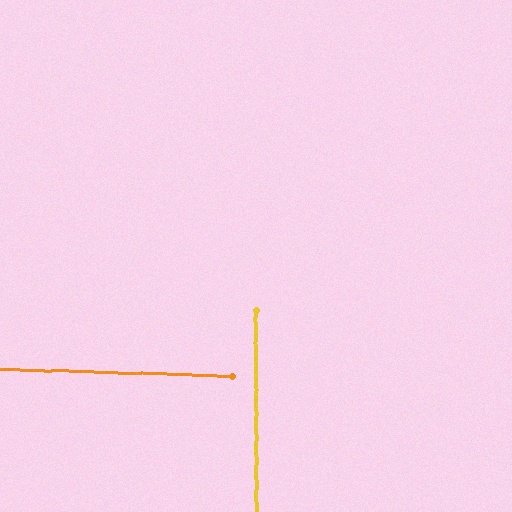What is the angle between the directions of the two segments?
Approximately 88 degrees.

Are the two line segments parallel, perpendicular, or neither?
Perpendicular — they meet at approximately 88°.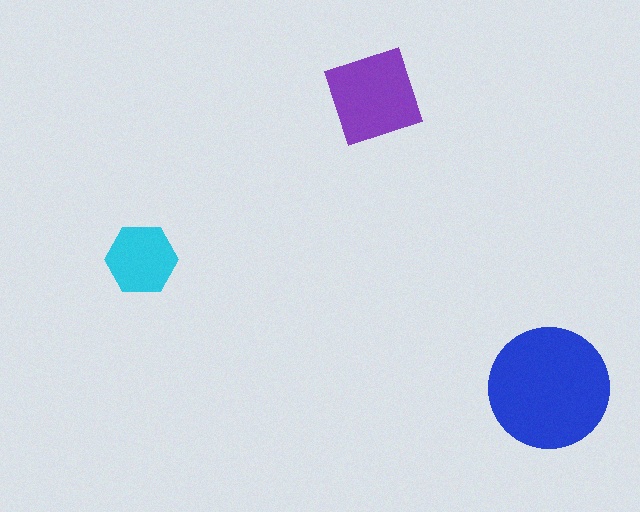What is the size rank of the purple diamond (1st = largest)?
2nd.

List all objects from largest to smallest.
The blue circle, the purple diamond, the cyan hexagon.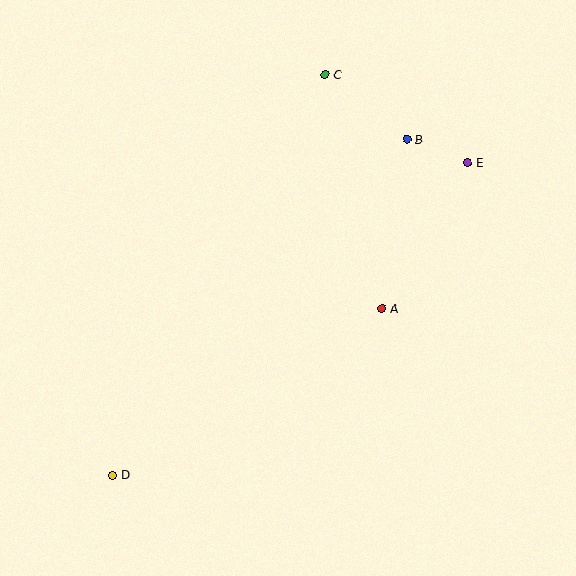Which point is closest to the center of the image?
Point A at (382, 309) is closest to the center.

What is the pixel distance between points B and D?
The distance between B and D is 446 pixels.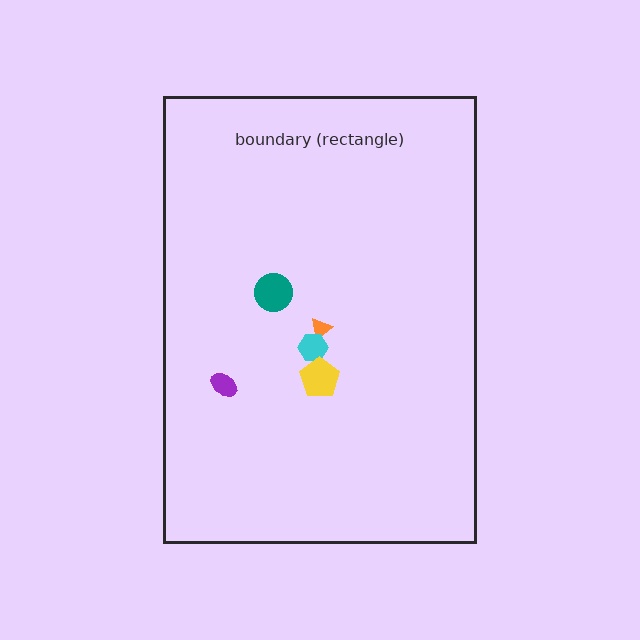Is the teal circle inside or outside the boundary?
Inside.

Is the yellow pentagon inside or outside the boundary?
Inside.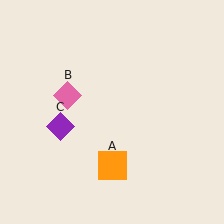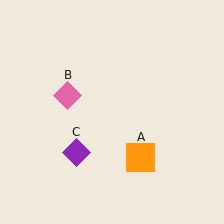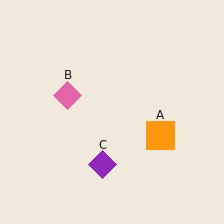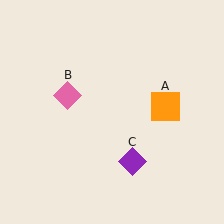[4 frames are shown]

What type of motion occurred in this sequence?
The orange square (object A), purple diamond (object C) rotated counterclockwise around the center of the scene.